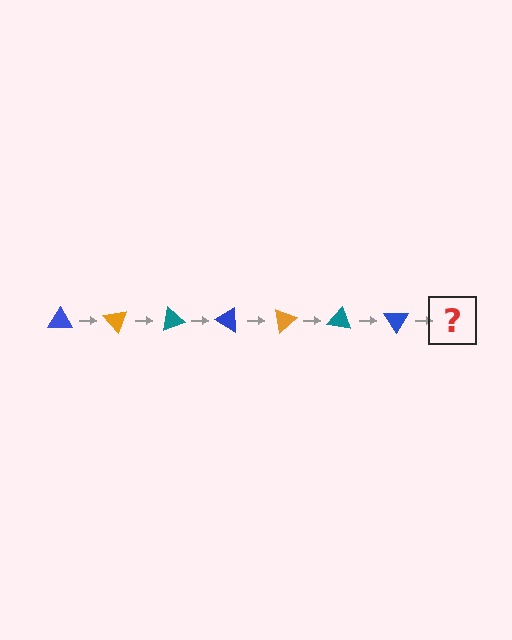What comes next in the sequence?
The next element should be an orange triangle, rotated 350 degrees from the start.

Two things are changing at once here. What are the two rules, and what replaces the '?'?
The two rules are that it rotates 50 degrees each step and the color cycles through blue, orange, and teal. The '?' should be an orange triangle, rotated 350 degrees from the start.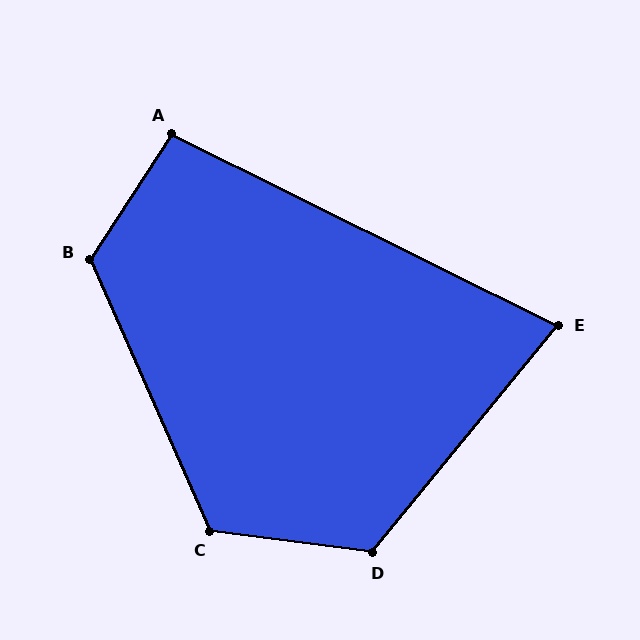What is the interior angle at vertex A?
Approximately 97 degrees (obtuse).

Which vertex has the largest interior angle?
B, at approximately 123 degrees.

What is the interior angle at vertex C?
Approximately 121 degrees (obtuse).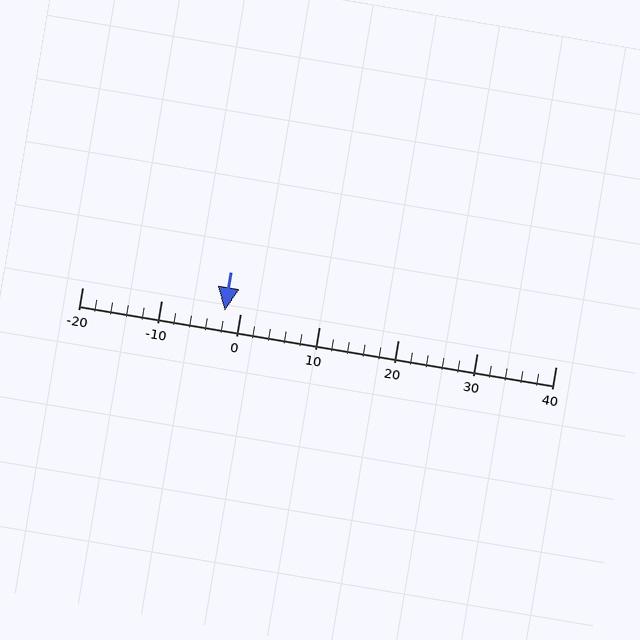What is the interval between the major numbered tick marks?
The major tick marks are spaced 10 units apart.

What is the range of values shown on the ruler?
The ruler shows values from -20 to 40.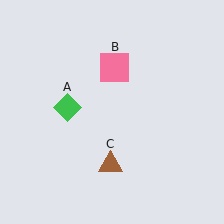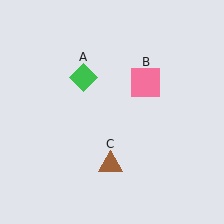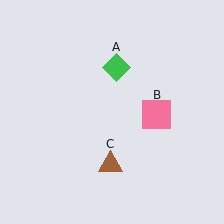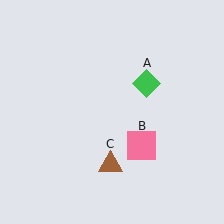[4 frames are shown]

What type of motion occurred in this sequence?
The green diamond (object A), pink square (object B) rotated clockwise around the center of the scene.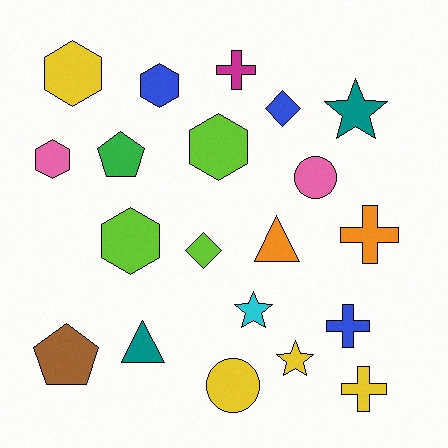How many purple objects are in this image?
There are no purple objects.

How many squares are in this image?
There are no squares.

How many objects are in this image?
There are 20 objects.